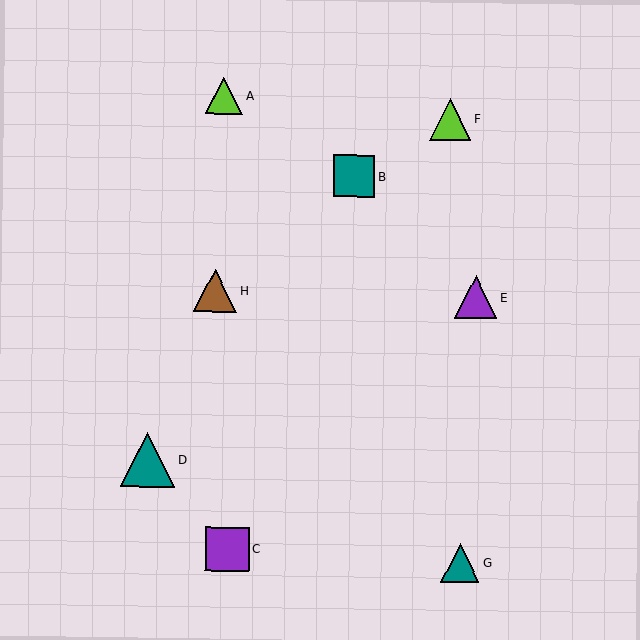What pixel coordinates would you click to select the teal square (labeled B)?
Click at (354, 176) to select the teal square B.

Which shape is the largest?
The teal triangle (labeled D) is the largest.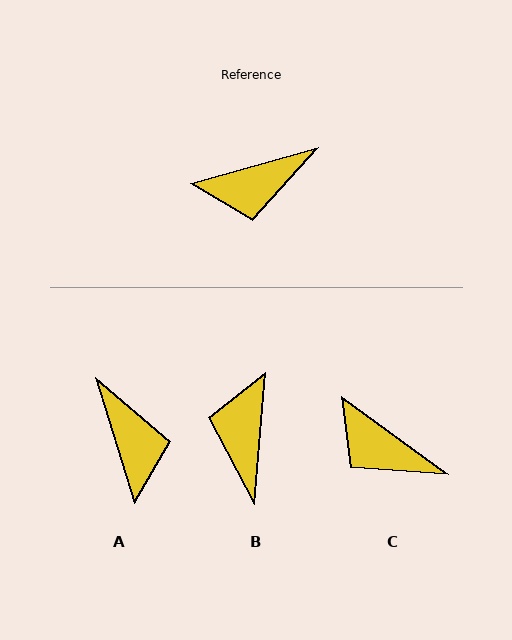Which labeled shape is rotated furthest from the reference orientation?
B, about 110 degrees away.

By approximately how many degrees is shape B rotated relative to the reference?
Approximately 110 degrees clockwise.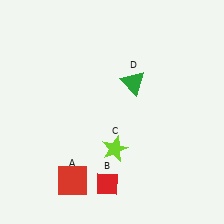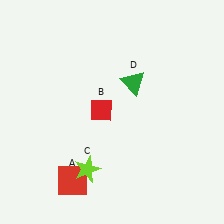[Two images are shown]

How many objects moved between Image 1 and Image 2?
2 objects moved between the two images.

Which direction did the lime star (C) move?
The lime star (C) moved left.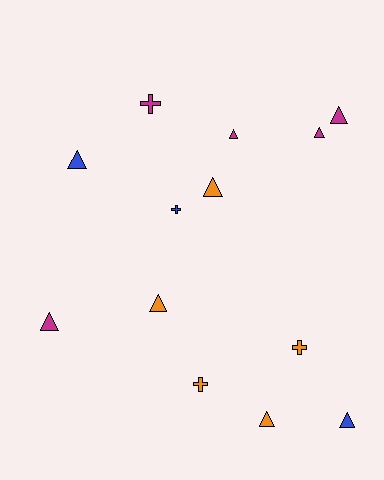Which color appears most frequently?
Magenta, with 5 objects.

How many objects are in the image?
There are 13 objects.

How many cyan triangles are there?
There are no cyan triangles.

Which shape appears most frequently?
Triangle, with 9 objects.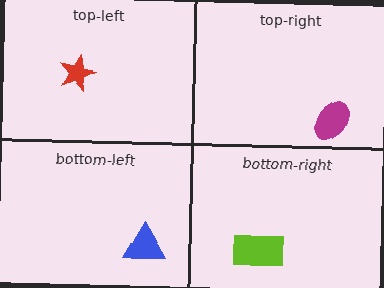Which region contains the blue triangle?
The bottom-left region.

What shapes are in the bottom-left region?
The blue triangle.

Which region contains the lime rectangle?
The bottom-right region.